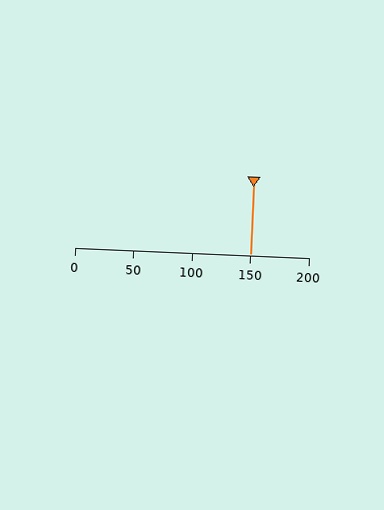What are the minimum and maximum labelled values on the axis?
The axis runs from 0 to 200.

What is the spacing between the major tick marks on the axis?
The major ticks are spaced 50 apart.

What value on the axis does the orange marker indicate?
The marker indicates approximately 150.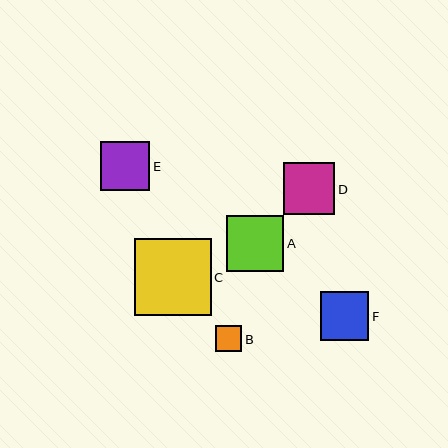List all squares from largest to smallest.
From largest to smallest: C, A, D, E, F, B.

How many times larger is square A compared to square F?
Square A is approximately 1.2 times the size of square F.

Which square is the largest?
Square C is the largest with a size of approximately 77 pixels.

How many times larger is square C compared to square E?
Square C is approximately 1.6 times the size of square E.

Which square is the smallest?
Square B is the smallest with a size of approximately 26 pixels.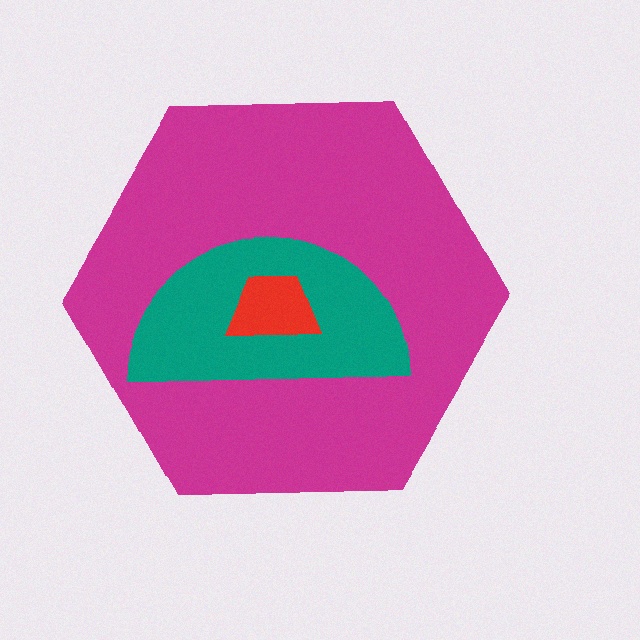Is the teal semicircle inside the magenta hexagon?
Yes.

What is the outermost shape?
The magenta hexagon.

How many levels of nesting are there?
3.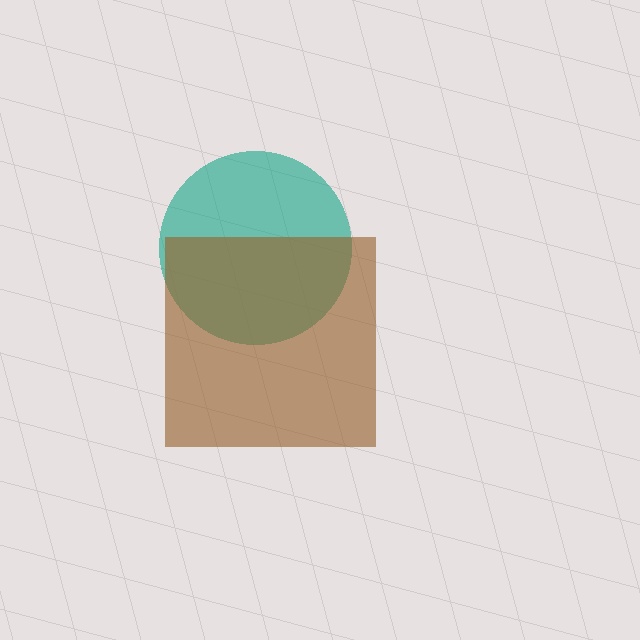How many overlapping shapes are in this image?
There are 2 overlapping shapes in the image.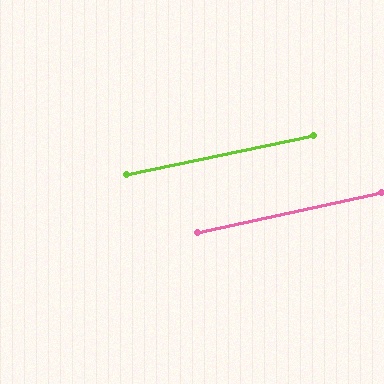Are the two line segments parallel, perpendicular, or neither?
Parallel — their directions differ by only 0.5°.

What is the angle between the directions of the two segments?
Approximately 0 degrees.